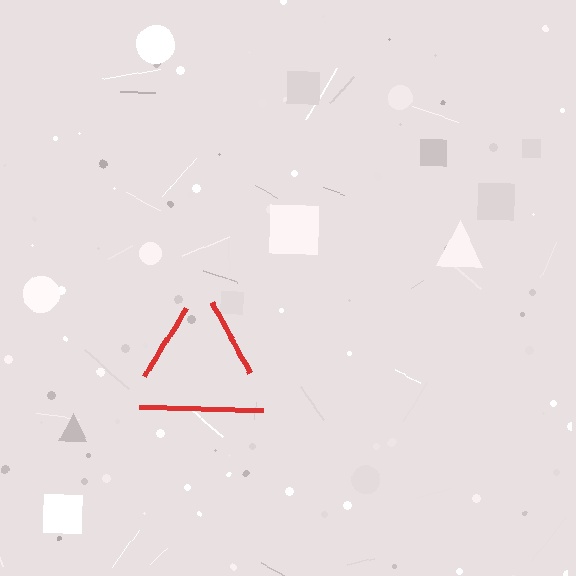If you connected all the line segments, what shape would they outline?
They would outline a triangle.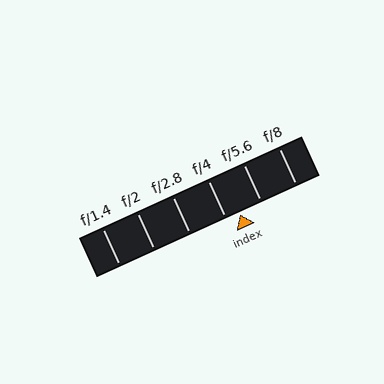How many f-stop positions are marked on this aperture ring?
There are 6 f-stop positions marked.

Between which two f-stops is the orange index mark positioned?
The index mark is between f/4 and f/5.6.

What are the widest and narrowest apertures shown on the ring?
The widest aperture shown is f/1.4 and the narrowest is f/8.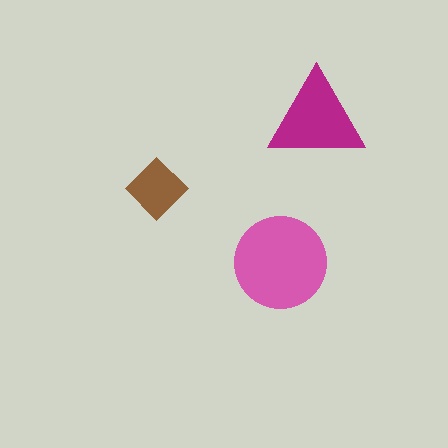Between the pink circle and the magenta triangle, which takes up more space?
The pink circle.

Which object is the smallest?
The brown diamond.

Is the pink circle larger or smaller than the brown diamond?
Larger.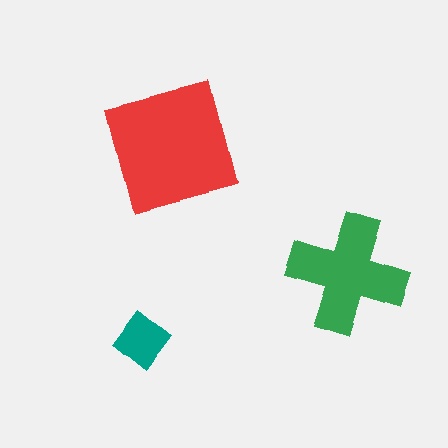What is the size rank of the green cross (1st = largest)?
2nd.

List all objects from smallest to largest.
The teal diamond, the green cross, the red square.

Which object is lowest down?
The teal diamond is bottommost.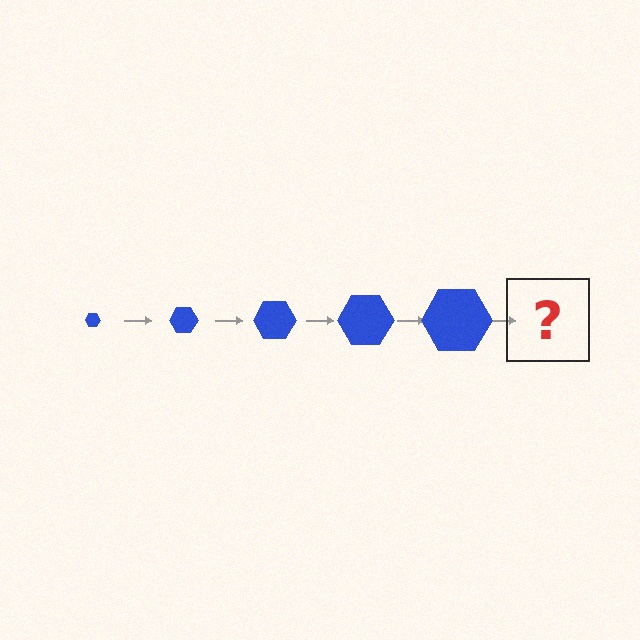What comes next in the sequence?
The next element should be a blue hexagon, larger than the previous one.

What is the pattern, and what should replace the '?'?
The pattern is that the hexagon gets progressively larger each step. The '?' should be a blue hexagon, larger than the previous one.